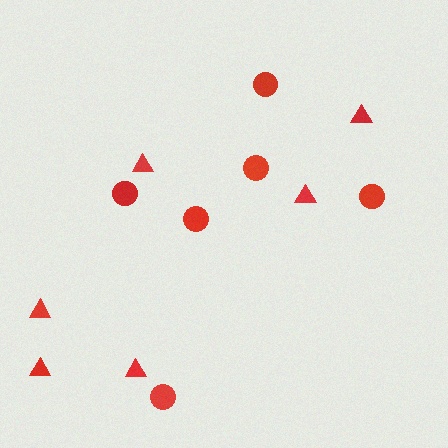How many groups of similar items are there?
There are 2 groups: one group of triangles (6) and one group of circles (6).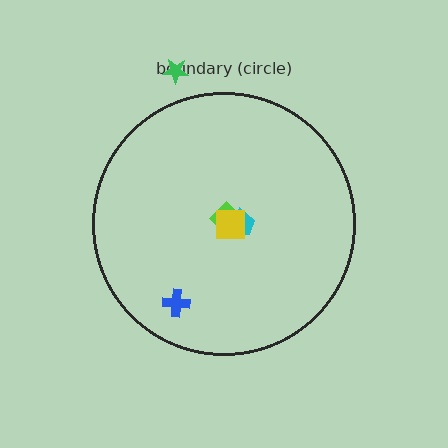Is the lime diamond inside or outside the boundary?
Inside.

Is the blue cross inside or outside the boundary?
Inside.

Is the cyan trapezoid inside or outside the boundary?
Inside.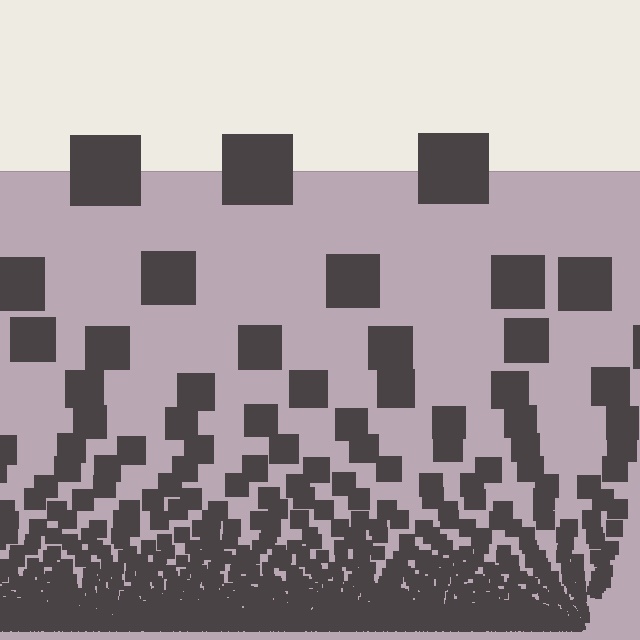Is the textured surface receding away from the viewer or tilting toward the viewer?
The surface appears to tilt toward the viewer. Texture elements get larger and sparser toward the top.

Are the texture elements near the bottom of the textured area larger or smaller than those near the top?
Smaller. The gradient is inverted — elements near the bottom are smaller and denser.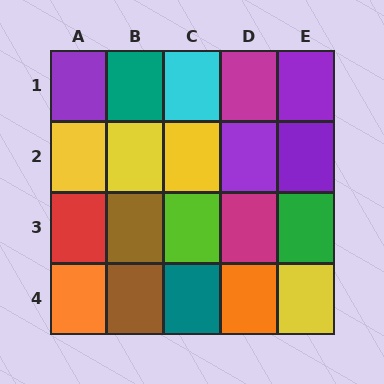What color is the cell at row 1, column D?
Magenta.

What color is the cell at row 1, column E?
Purple.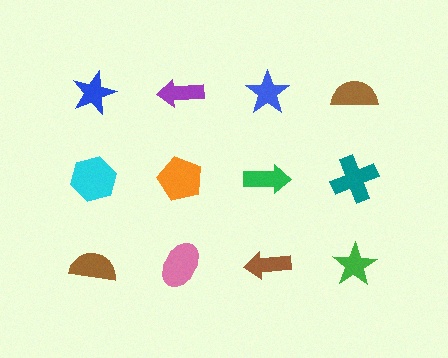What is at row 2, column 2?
An orange pentagon.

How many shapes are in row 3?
4 shapes.